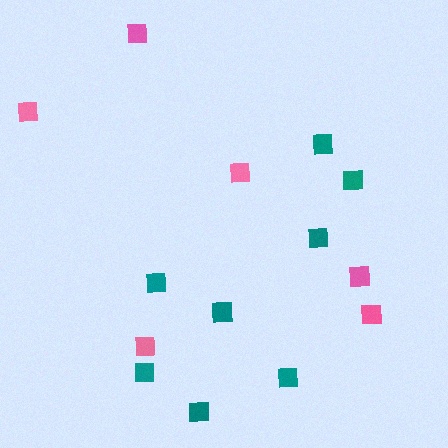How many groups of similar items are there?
There are 2 groups: one group of pink squares (6) and one group of teal squares (8).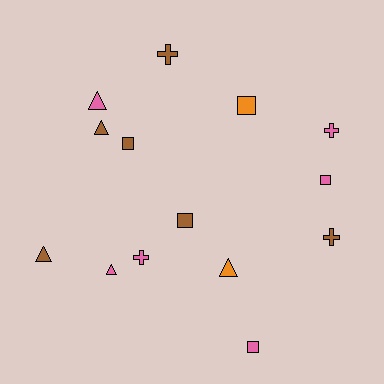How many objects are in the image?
There are 14 objects.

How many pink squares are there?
There are 2 pink squares.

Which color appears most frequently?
Brown, with 6 objects.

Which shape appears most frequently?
Triangle, with 5 objects.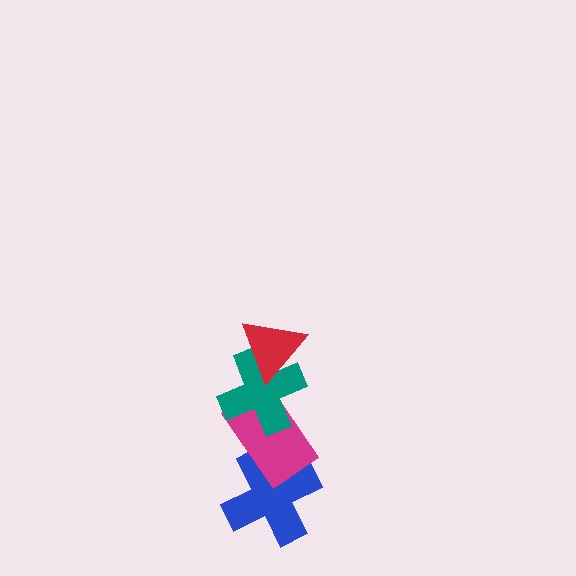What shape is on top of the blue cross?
The magenta rectangle is on top of the blue cross.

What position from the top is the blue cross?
The blue cross is 4th from the top.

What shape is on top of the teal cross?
The red triangle is on top of the teal cross.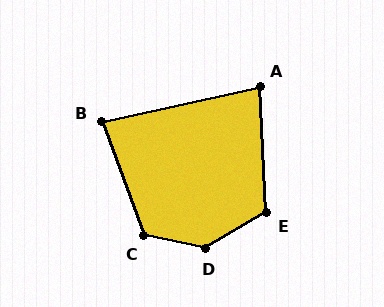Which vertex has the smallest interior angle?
A, at approximately 80 degrees.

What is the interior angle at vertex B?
Approximately 82 degrees (acute).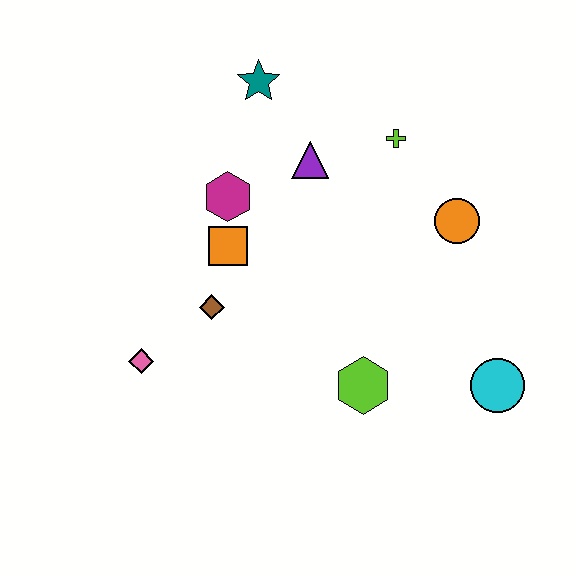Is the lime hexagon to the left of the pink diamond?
No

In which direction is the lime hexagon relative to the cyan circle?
The lime hexagon is to the left of the cyan circle.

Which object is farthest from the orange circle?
The pink diamond is farthest from the orange circle.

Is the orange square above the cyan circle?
Yes